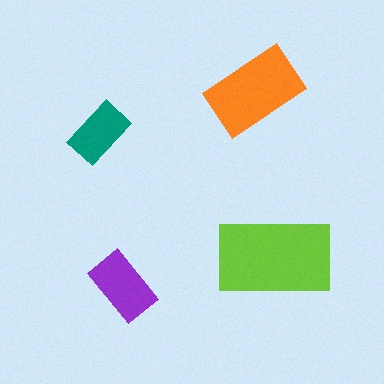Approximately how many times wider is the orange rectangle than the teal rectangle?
About 1.5 times wider.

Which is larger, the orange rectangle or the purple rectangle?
The orange one.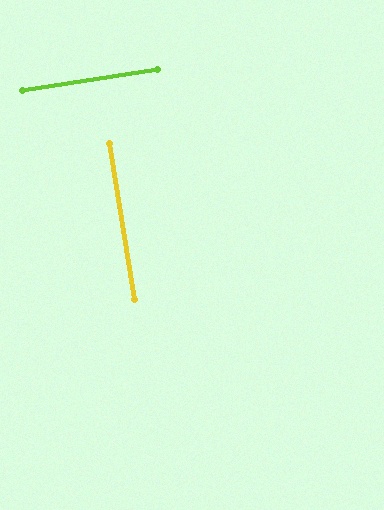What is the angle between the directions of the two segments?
Approximately 89 degrees.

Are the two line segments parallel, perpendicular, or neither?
Perpendicular — they meet at approximately 89°.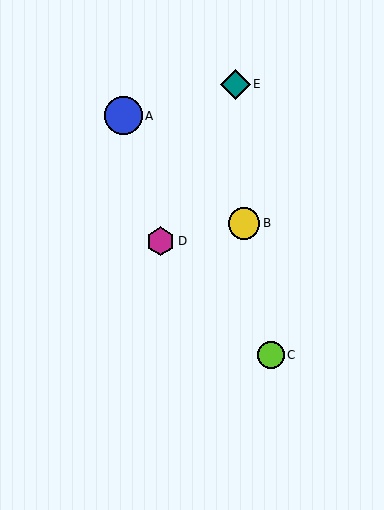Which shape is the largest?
The blue circle (labeled A) is the largest.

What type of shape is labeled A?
Shape A is a blue circle.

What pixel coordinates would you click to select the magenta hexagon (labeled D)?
Click at (161, 241) to select the magenta hexagon D.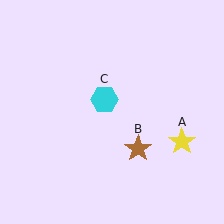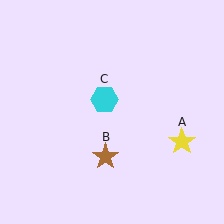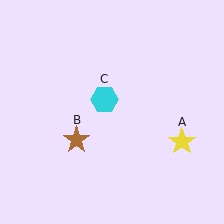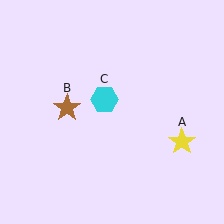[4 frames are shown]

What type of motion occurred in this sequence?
The brown star (object B) rotated clockwise around the center of the scene.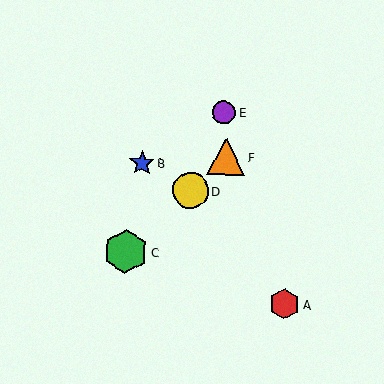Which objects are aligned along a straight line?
Objects C, D, F are aligned along a straight line.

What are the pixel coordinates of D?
Object D is at (190, 190).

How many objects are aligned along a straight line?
3 objects (C, D, F) are aligned along a straight line.